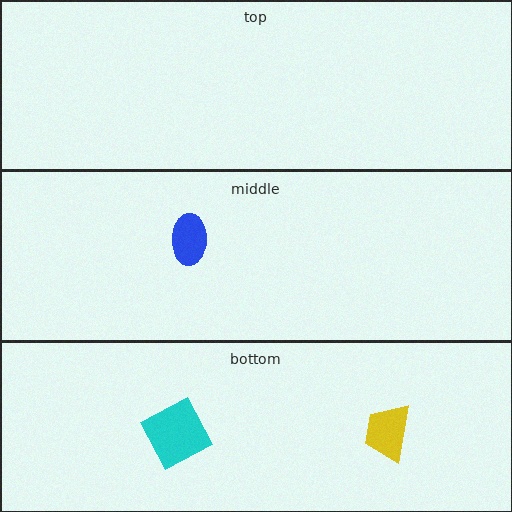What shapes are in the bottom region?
The yellow trapezoid, the cyan square.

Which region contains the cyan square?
The bottom region.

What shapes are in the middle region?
The blue ellipse.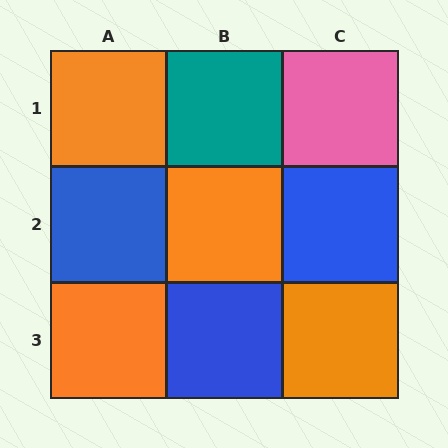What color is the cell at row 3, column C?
Orange.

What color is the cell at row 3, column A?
Orange.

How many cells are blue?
3 cells are blue.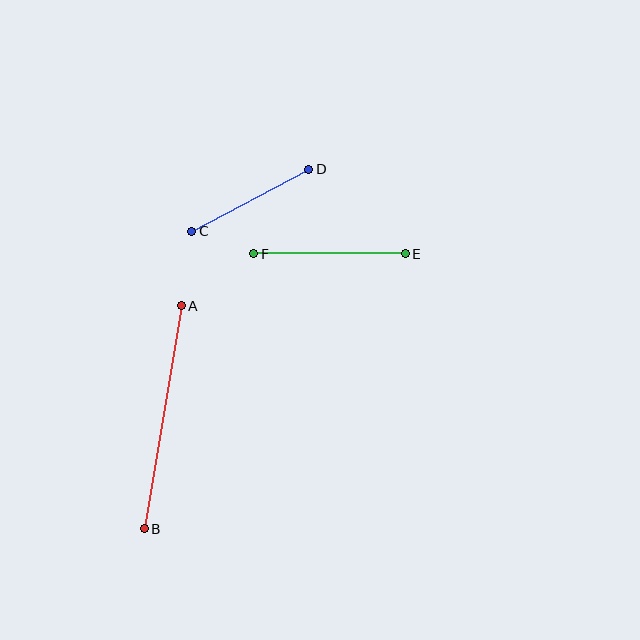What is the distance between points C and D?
The distance is approximately 132 pixels.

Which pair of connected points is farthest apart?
Points A and B are farthest apart.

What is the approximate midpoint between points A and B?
The midpoint is at approximately (163, 417) pixels.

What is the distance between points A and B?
The distance is approximately 226 pixels.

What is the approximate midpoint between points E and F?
The midpoint is at approximately (330, 254) pixels.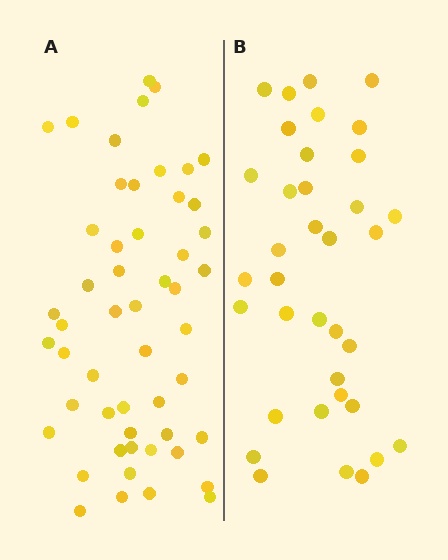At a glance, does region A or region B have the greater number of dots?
Region A (the left region) has more dots.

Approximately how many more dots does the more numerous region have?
Region A has approximately 15 more dots than region B.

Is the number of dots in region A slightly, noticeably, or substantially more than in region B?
Region A has noticeably more, but not dramatically so. The ratio is roughly 1.4 to 1.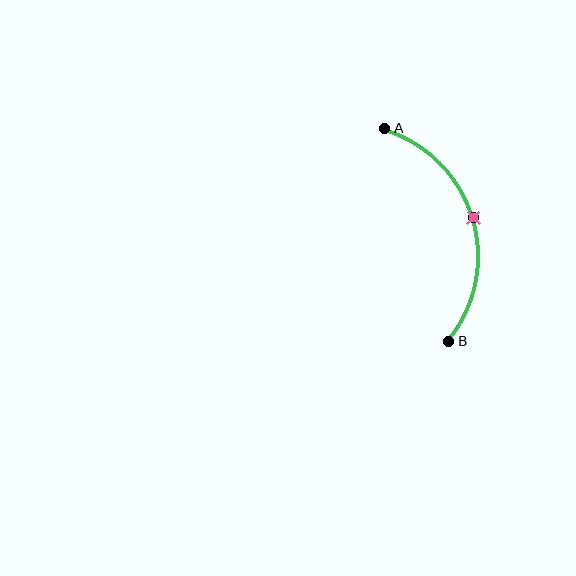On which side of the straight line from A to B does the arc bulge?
The arc bulges to the right of the straight line connecting A and B.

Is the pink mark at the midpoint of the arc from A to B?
Yes. The pink mark lies on the arc at equal arc-length from both A and B — it is the arc midpoint.